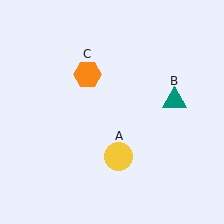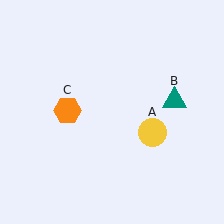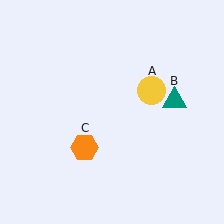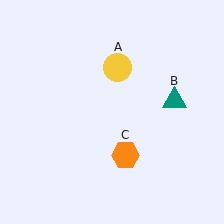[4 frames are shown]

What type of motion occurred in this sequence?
The yellow circle (object A), orange hexagon (object C) rotated counterclockwise around the center of the scene.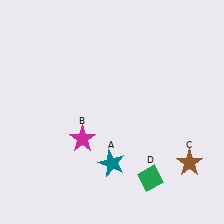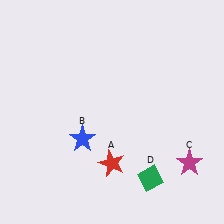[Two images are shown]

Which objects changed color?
A changed from teal to red. B changed from magenta to blue. C changed from brown to magenta.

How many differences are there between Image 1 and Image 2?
There are 3 differences between the two images.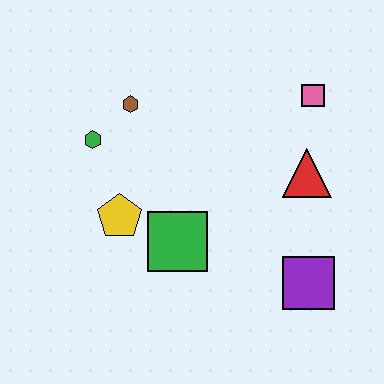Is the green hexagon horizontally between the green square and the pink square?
No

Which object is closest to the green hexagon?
The brown hexagon is closest to the green hexagon.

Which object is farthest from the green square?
The pink square is farthest from the green square.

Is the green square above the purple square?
Yes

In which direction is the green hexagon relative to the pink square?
The green hexagon is to the left of the pink square.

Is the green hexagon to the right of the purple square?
No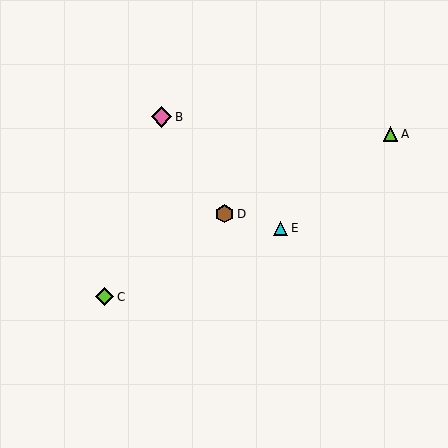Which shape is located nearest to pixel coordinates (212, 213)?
The brown hexagon (labeled D) at (225, 214) is nearest to that location.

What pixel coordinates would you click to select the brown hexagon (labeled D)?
Click at (225, 214) to select the brown hexagon D.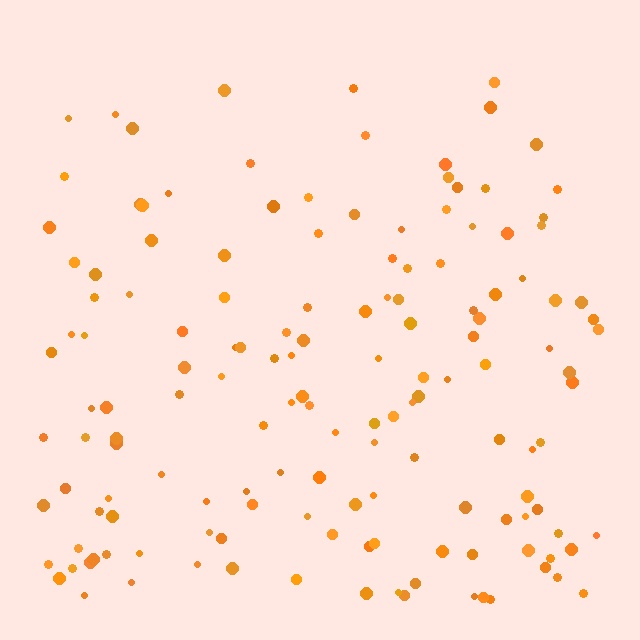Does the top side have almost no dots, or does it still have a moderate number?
Still a moderate number, just noticeably fewer than the bottom.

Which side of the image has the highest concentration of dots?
The bottom.